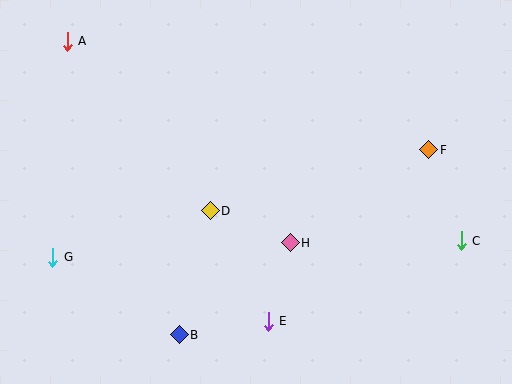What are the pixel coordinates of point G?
Point G is at (53, 257).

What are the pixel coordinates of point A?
Point A is at (67, 41).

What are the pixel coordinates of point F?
Point F is at (429, 150).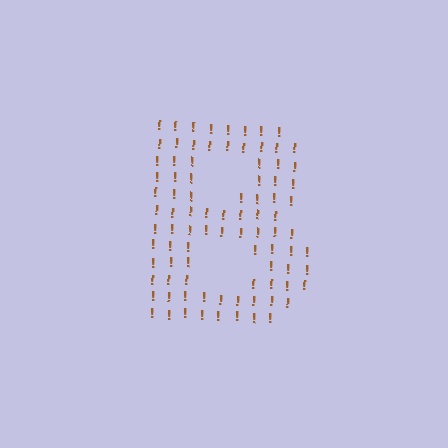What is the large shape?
The large shape is the letter B.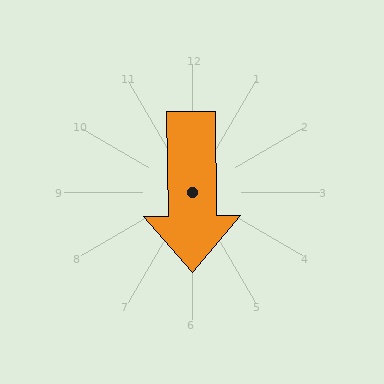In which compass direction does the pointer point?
South.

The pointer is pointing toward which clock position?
Roughly 6 o'clock.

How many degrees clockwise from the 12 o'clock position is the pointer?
Approximately 179 degrees.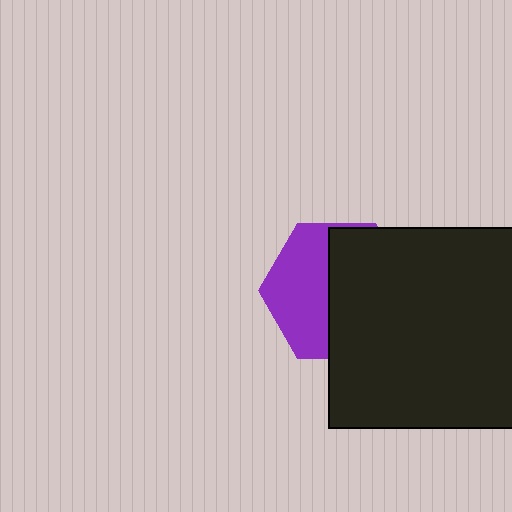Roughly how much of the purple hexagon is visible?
A small part of it is visible (roughly 44%).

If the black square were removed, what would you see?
You would see the complete purple hexagon.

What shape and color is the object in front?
The object in front is a black square.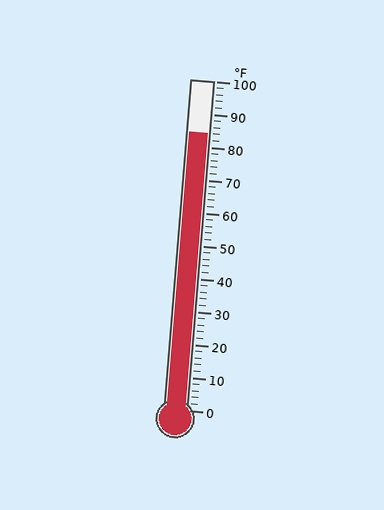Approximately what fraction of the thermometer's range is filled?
The thermometer is filled to approximately 85% of its range.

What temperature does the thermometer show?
The thermometer shows approximately 84°F.